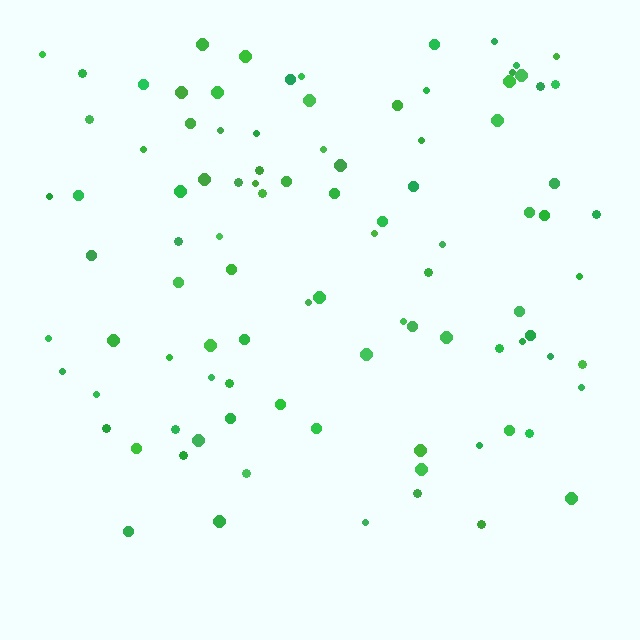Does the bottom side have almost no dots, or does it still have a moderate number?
Still a moderate number, just noticeably fewer than the top.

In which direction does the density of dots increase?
From bottom to top, with the top side densest.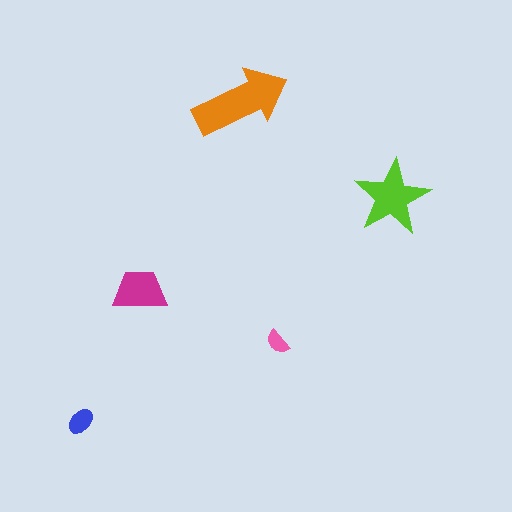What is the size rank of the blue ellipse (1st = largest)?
4th.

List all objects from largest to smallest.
The orange arrow, the lime star, the magenta trapezoid, the blue ellipse, the pink semicircle.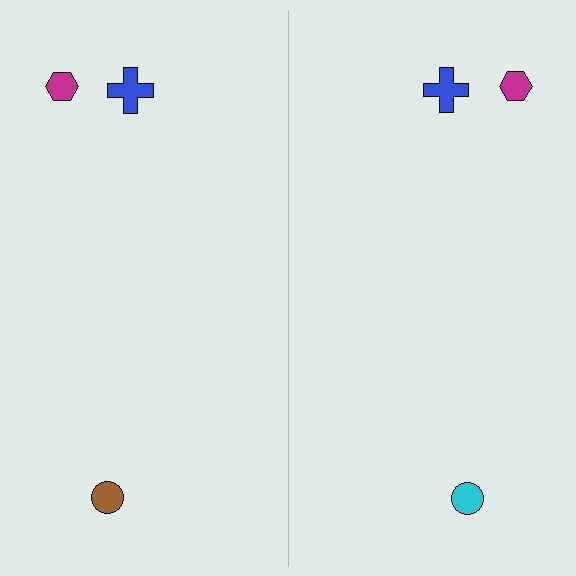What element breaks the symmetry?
The cyan circle on the right side breaks the symmetry — its mirror counterpart is brown.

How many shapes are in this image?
There are 6 shapes in this image.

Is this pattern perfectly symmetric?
No, the pattern is not perfectly symmetric. The cyan circle on the right side breaks the symmetry — its mirror counterpart is brown.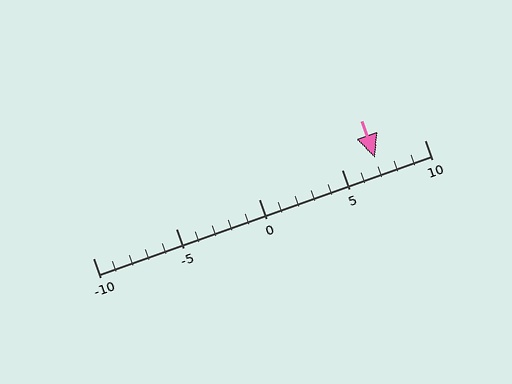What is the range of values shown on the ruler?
The ruler shows values from -10 to 10.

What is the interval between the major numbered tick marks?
The major tick marks are spaced 5 units apart.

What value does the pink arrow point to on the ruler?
The pink arrow points to approximately 7.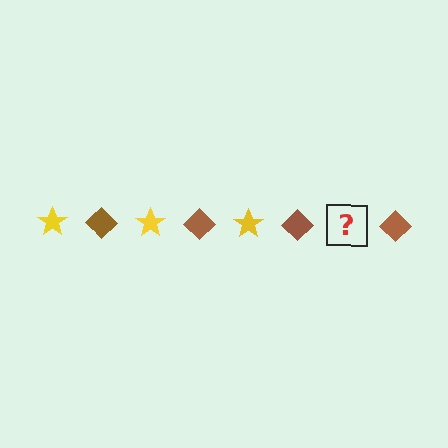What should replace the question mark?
The question mark should be replaced with a yellow star.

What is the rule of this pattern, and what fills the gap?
The rule is that the pattern alternates between yellow star and brown diamond. The gap should be filled with a yellow star.